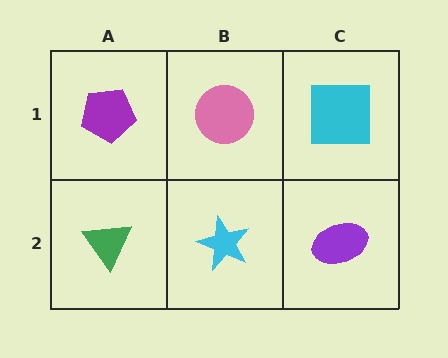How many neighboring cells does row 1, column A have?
2.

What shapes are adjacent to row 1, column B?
A cyan star (row 2, column B), a purple pentagon (row 1, column A), a cyan square (row 1, column C).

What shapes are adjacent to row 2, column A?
A purple pentagon (row 1, column A), a cyan star (row 2, column B).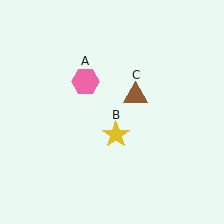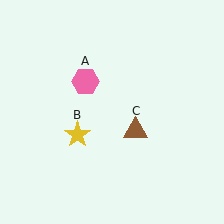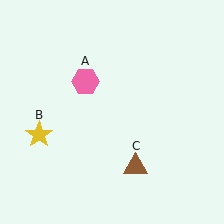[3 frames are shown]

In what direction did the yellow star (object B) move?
The yellow star (object B) moved left.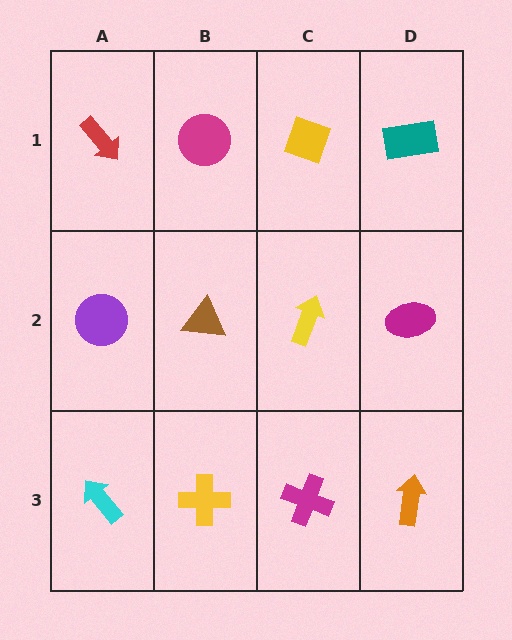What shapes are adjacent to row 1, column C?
A yellow arrow (row 2, column C), a magenta circle (row 1, column B), a teal rectangle (row 1, column D).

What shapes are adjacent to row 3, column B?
A brown triangle (row 2, column B), a cyan arrow (row 3, column A), a magenta cross (row 3, column C).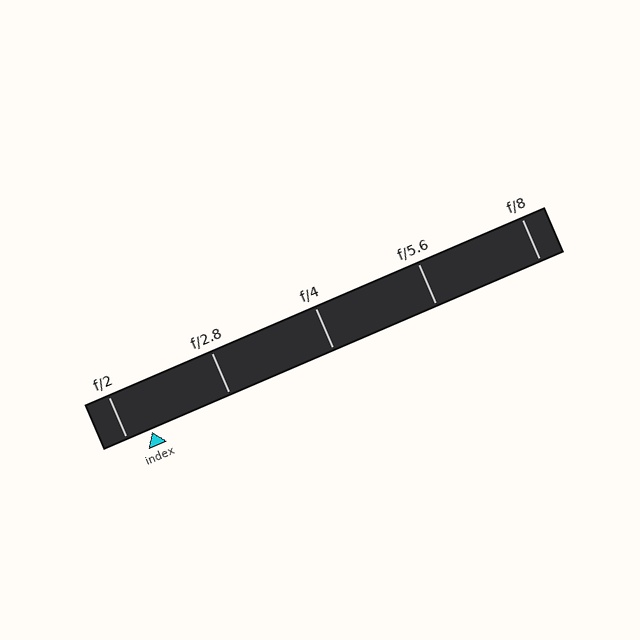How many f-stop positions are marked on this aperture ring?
There are 5 f-stop positions marked.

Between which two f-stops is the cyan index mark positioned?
The index mark is between f/2 and f/2.8.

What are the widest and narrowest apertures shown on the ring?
The widest aperture shown is f/2 and the narrowest is f/8.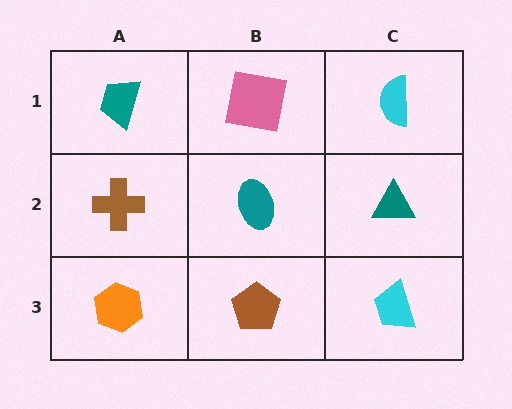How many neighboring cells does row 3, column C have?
2.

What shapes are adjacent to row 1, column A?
A brown cross (row 2, column A), a pink square (row 1, column B).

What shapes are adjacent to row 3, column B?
A teal ellipse (row 2, column B), an orange hexagon (row 3, column A), a cyan trapezoid (row 3, column C).